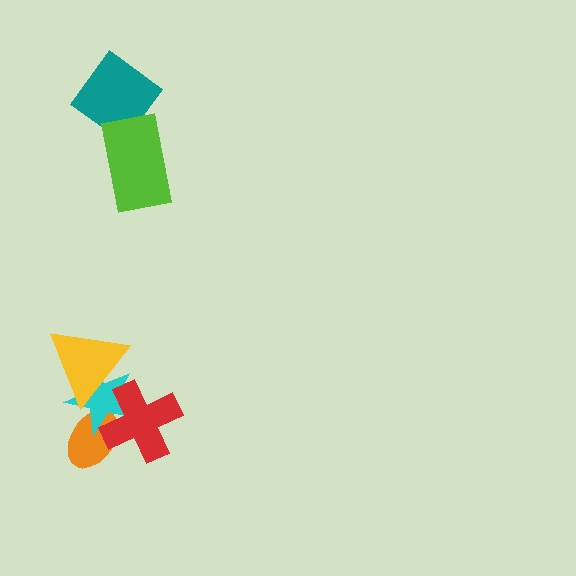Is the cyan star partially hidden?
Yes, it is partially covered by another shape.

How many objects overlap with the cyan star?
3 objects overlap with the cyan star.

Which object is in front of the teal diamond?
The lime rectangle is in front of the teal diamond.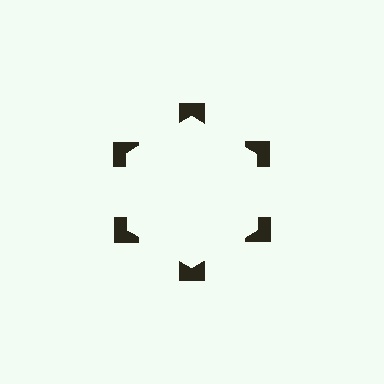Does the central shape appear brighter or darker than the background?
It typically appears slightly brighter than the background, even though no actual brightness change is drawn.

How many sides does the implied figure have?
6 sides.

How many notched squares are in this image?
There are 6 — one at each vertex of the illusory hexagon.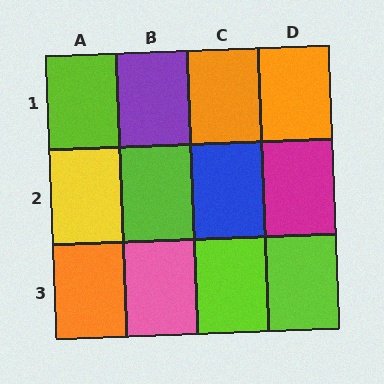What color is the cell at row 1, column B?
Purple.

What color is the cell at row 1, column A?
Lime.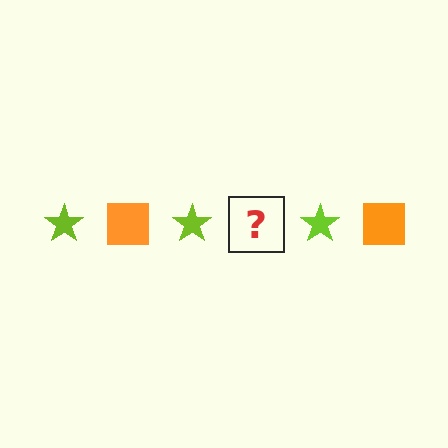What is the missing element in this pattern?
The missing element is an orange square.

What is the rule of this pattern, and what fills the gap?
The rule is that the pattern alternates between lime star and orange square. The gap should be filled with an orange square.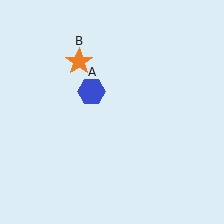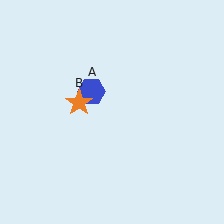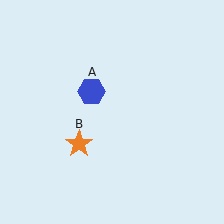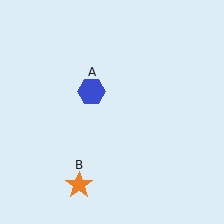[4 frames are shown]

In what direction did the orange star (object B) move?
The orange star (object B) moved down.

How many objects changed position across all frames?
1 object changed position: orange star (object B).